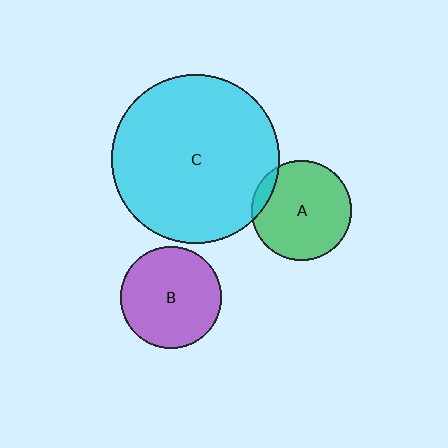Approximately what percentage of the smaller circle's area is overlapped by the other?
Approximately 10%.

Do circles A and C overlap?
Yes.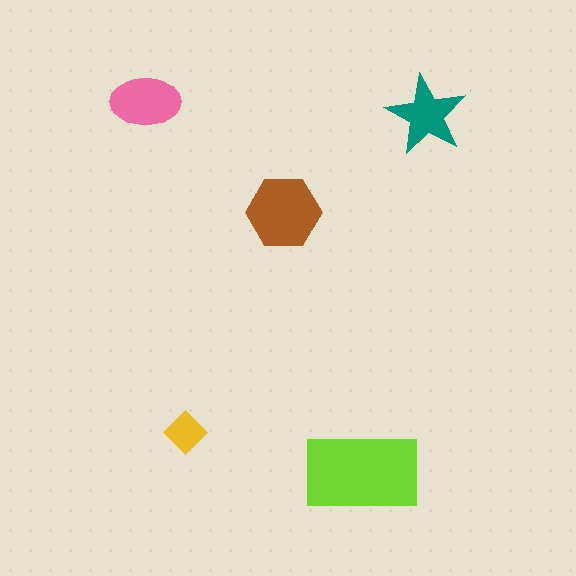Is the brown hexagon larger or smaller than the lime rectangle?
Smaller.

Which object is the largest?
The lime rectangle.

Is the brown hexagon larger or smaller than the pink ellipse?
Larger.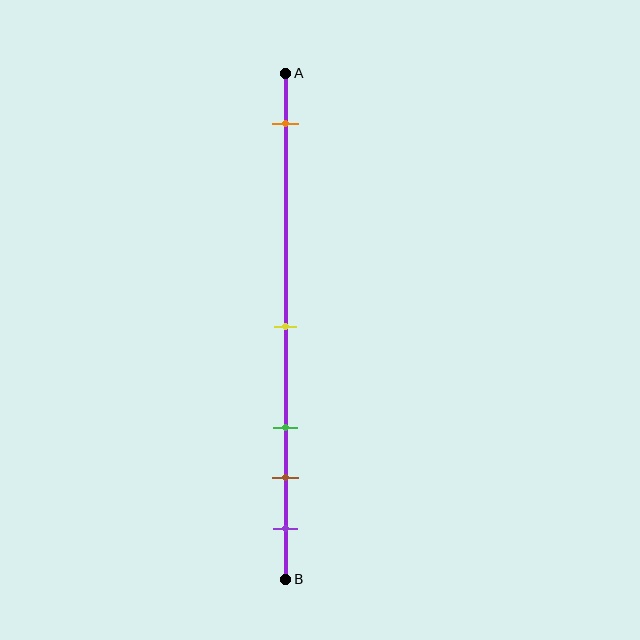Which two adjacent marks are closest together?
The brown and purple marks are the closest adjacent pair.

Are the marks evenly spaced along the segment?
No, the marks are not evenly spaced.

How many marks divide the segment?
There are 5 marks dividing the segment.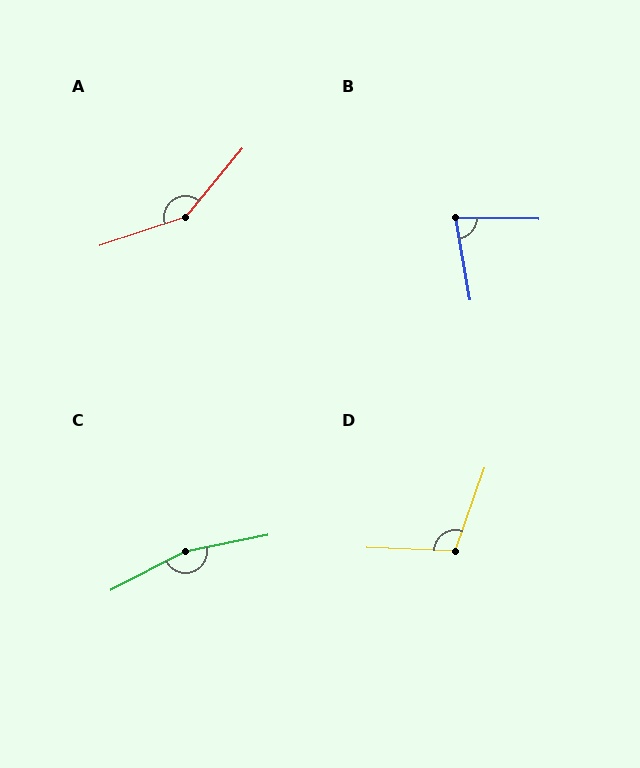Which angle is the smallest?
B, at approximately 79 degrees.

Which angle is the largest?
C, at approximately 164 degrees.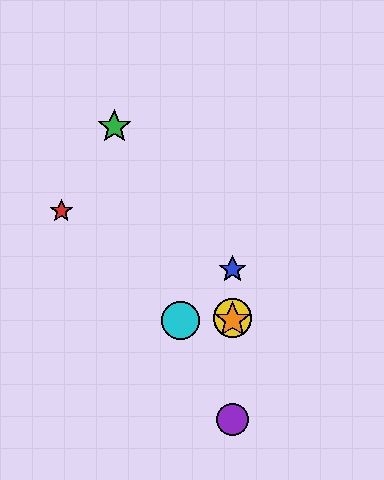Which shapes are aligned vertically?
The blue star, the yellow circle, the purple circle, the orange star are aligned vertically.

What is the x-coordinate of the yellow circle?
The yellow circle is at x≈233.